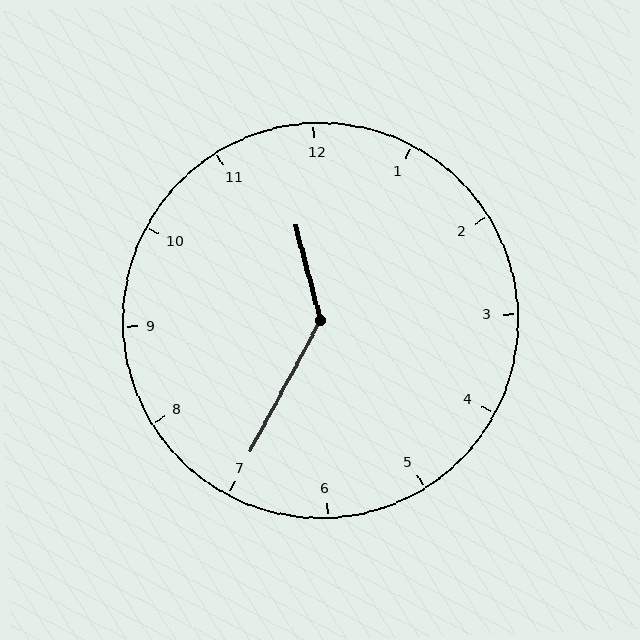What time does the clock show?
11:35.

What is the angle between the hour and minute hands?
Approximately 138 degrees.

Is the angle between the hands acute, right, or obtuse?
It is obtuse.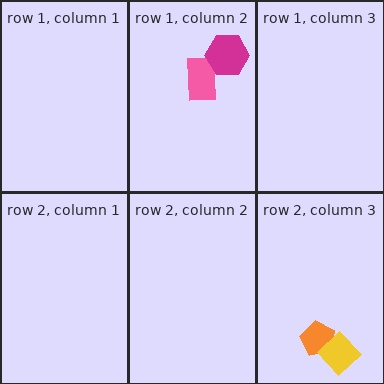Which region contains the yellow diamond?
The row 2, column 3 region.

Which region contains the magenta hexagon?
The row 1, column 2 region.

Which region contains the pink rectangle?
The row 1, column 2 region.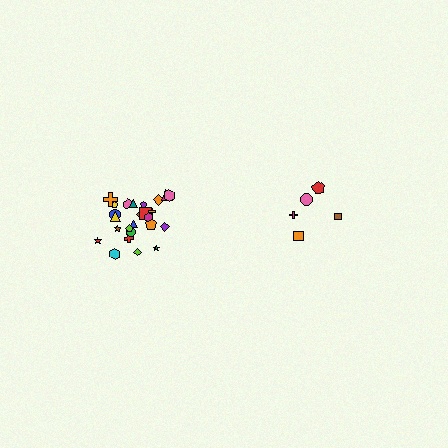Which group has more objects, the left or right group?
The left group.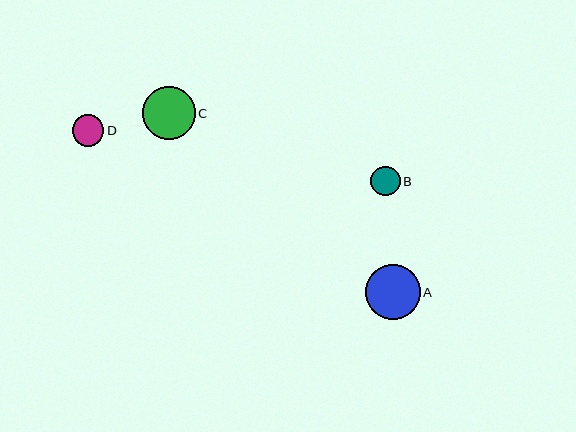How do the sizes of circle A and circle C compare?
Circle A and circle C are approximately the same size.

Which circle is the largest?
Circle A is the largest with a size of approximately 54 pixels.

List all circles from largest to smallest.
From largest to smallest: A, C, D, B.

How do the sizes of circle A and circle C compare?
Circle A and circle C are approximately the same size.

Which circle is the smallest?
Circle B is the smallest with a size of approximately 30 pixels.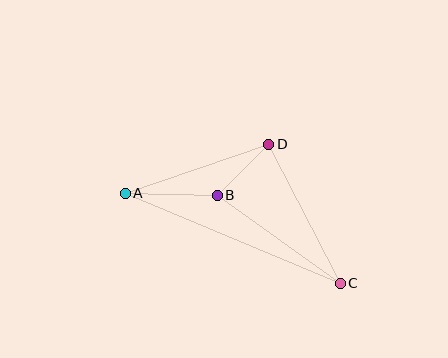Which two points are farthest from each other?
Points A and C are farthest from each other.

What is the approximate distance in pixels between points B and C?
The distance between B and C is approximately 151 pixels.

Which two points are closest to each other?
Points B and D are closest to each other.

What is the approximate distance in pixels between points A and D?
The distance between A and D is approximately 152 pixels.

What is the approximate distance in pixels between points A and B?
The distance between A and B is approximately 92 pixels.